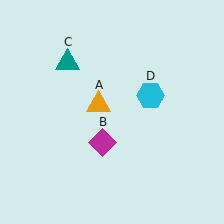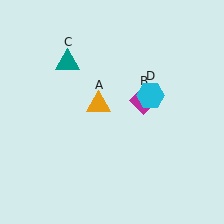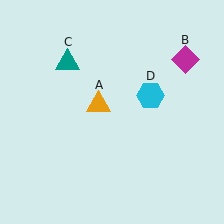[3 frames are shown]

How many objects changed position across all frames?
1 object changed position: magenta diamond (object B).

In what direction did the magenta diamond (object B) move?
The magenta diamond (object B) moved up and to the right.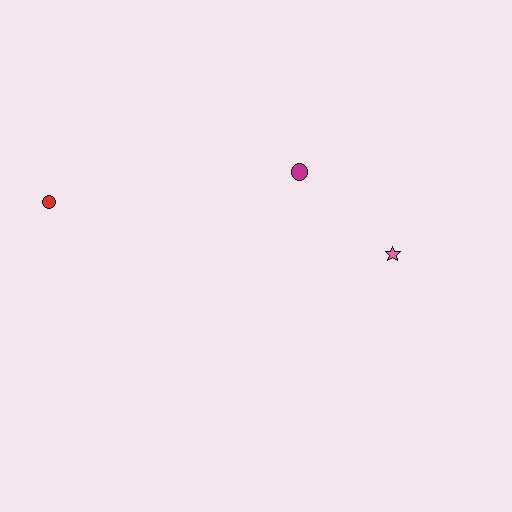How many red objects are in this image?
There is 1 red object.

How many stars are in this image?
There is 1 star.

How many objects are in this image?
There are 3 objects.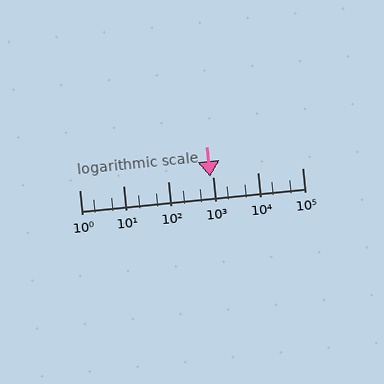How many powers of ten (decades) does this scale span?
The scale spans 5 decades, from 1 to 100000.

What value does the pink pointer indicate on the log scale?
The pointer indicates approximately 840.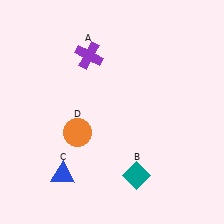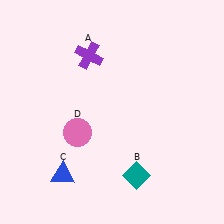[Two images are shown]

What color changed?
The circle (D) changed from orange in Image 1 to pink in Image 2.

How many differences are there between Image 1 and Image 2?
There is 1 difference between the two images.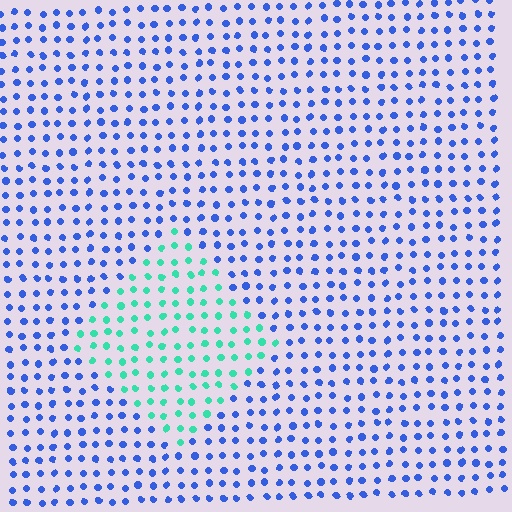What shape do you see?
I see a diamond.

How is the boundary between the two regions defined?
The boundary is defined purely by a slight shift in hue (about 65 degrees). Spacing, size, and orientation are identical on both sides.